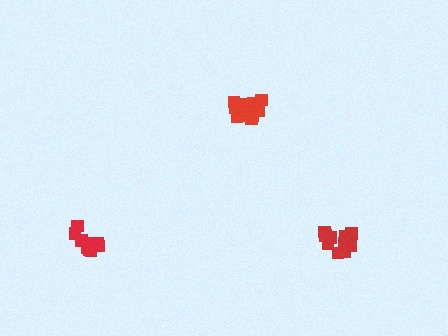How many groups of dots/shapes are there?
There are 3 groups.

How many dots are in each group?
Group 1: 11 dots, Group 2: 11 dots, Group 3: 13 dots (35 total).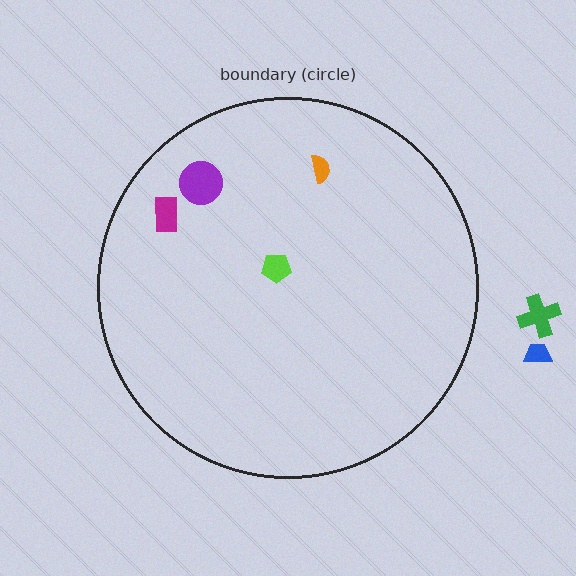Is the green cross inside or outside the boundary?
Outside.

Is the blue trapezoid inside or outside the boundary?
Outside.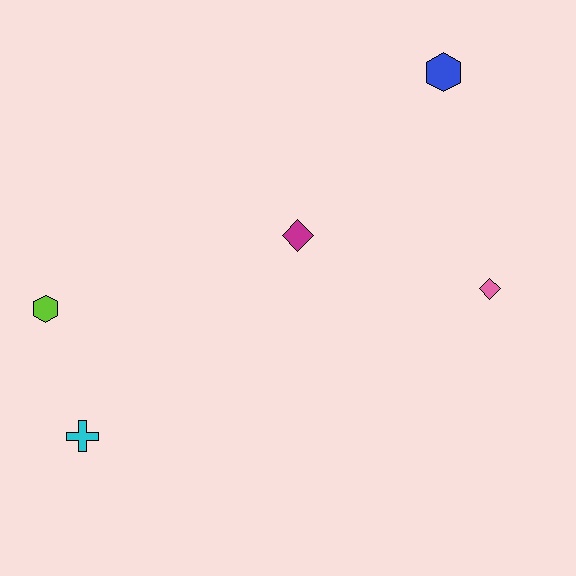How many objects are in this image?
There are 5 objects.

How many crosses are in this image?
There is 1 cross.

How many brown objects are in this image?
There are no brown objects.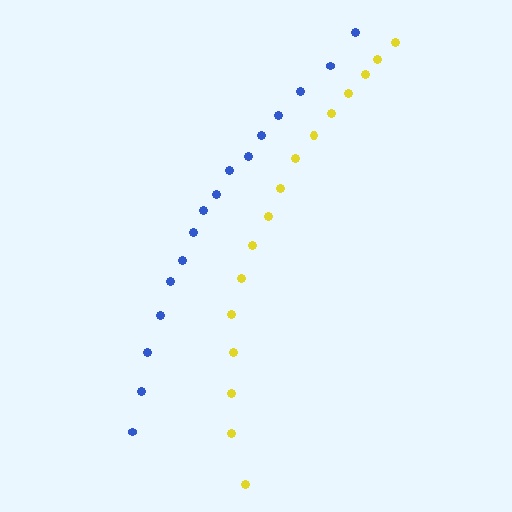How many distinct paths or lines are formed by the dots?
There are 2 distinct paths.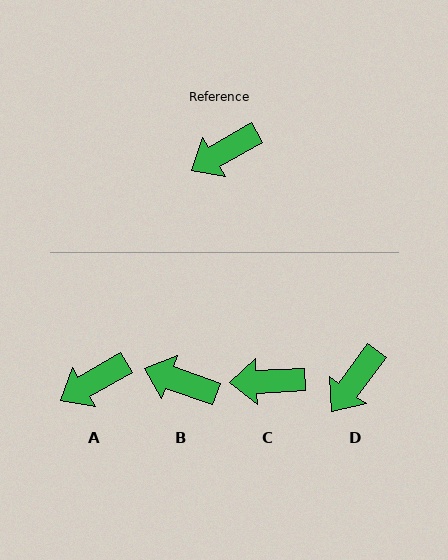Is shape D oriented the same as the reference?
No, it is off by about 24 degrees.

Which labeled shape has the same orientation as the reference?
A.